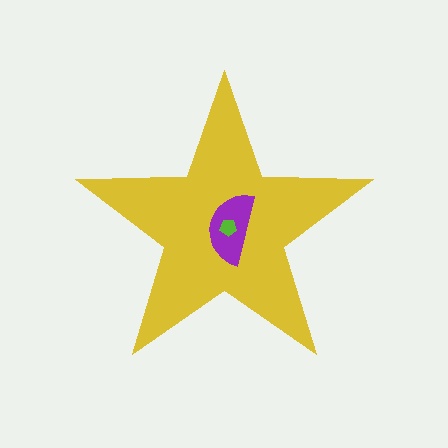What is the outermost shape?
The yellow star.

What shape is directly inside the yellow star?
The purple semicircle.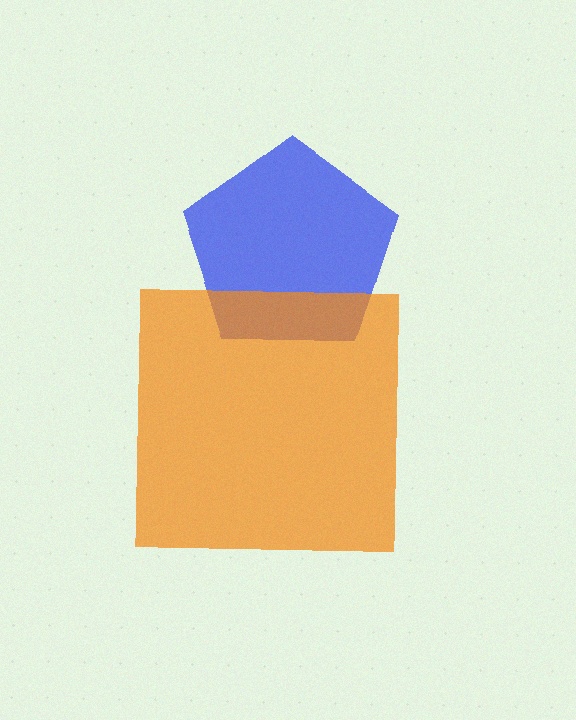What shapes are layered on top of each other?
The layered shapes are: a blue pentagon, an orange square.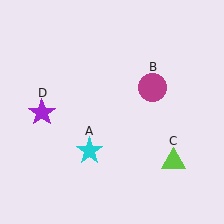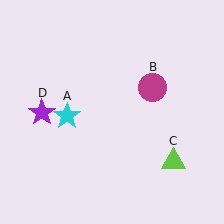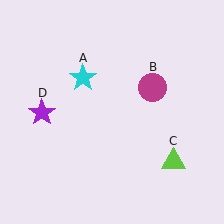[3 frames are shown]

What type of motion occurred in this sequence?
The cyan star (object A) rotated clockwise around the center of the scene.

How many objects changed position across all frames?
1 object changed position: cyan star (object A).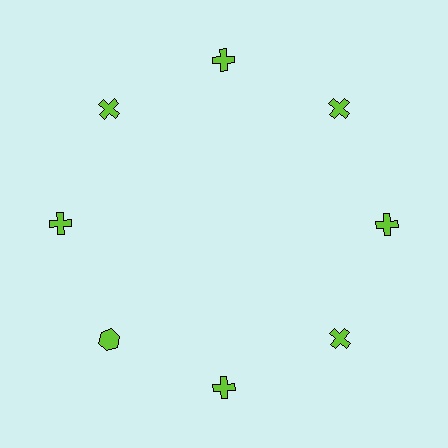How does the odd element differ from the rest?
It has a different shape: hexagon instead of cross.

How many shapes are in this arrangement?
There are 8 shapes arranged in a ring pattern.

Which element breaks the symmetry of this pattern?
The lime hexagon at roughly the 8 o'clock position breaks the symmetry. All other shapes are lime crosses.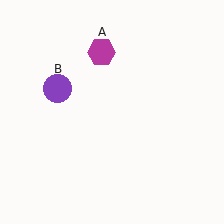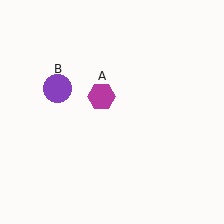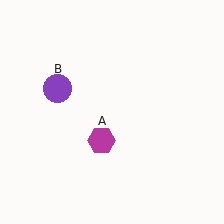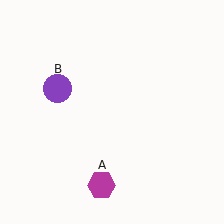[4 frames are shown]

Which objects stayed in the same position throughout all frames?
Purple circle (object B) remained stationary.